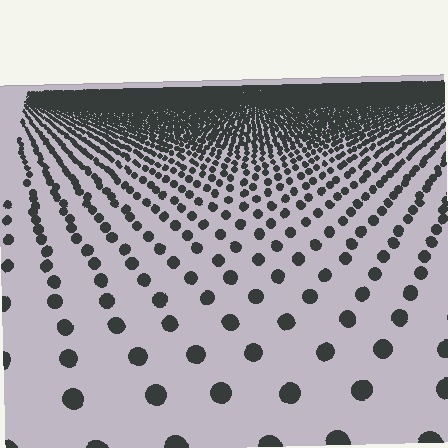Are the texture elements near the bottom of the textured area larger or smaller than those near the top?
Larger. Near the bottom, elements are closer to the viewer and appear at a bigger on-screen size.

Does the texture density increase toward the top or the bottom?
Density increases toward the top.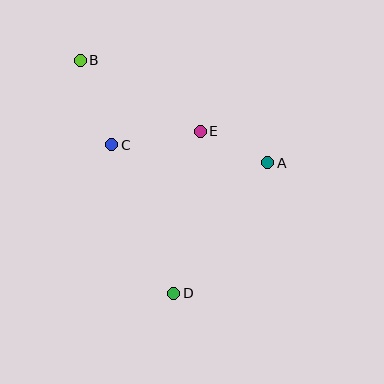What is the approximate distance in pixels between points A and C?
The distance between A and C is approximately 157 pixels.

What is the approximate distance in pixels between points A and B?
The distance between A and B is approximately 214 pixels.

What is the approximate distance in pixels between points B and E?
The distance between B and E is approximately 140 pixels.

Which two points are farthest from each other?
Points B and D are farthest from each other.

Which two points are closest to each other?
Points A and E are closest to each other.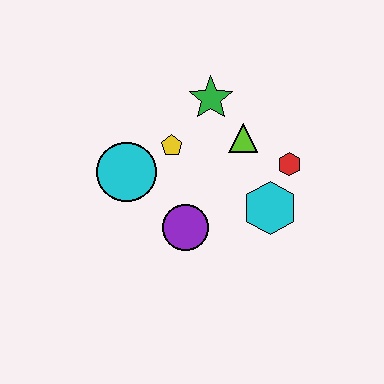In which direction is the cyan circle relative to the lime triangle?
The cyan circle is to the left of the lime triangle.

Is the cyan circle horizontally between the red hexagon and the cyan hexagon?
No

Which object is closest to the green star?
The lime triangle is closest to the green star.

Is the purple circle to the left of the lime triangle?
Yes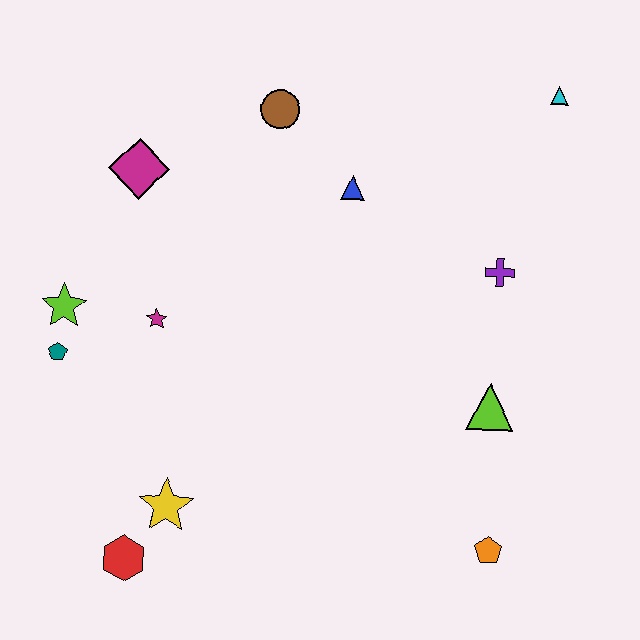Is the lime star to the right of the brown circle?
No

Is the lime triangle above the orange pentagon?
Yes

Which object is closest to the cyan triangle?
The purple cross is closest to the cyan triangle.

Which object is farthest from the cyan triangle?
The red hexagon is farthest from the cyan triangle.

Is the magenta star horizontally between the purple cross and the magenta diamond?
Yes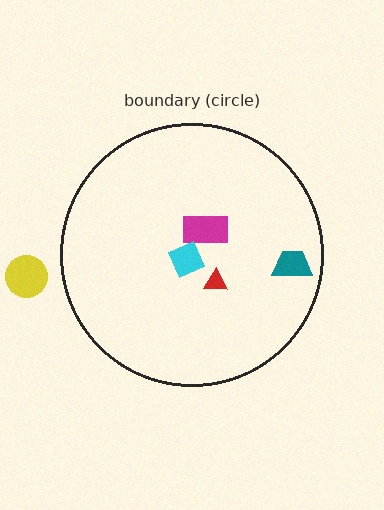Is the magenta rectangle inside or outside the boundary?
Inside.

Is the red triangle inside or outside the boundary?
Inside.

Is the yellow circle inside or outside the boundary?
Outside.